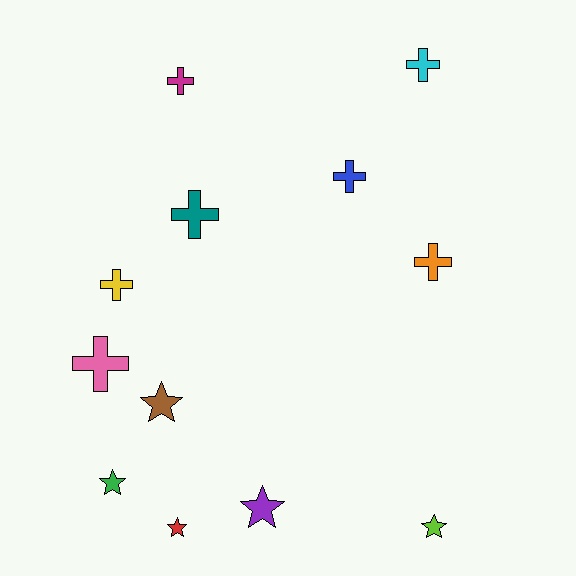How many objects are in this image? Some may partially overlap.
There are 12 objects.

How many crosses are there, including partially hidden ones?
There are 7 crosses.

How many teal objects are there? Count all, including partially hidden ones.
There is 1 teal object.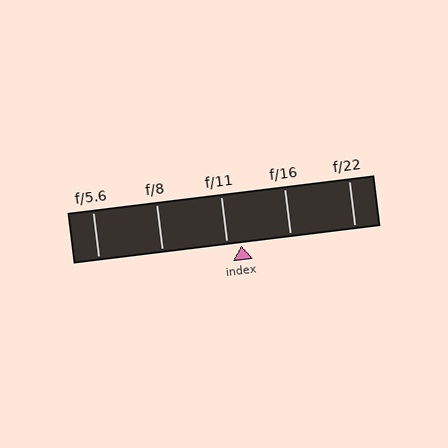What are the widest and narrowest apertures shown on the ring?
The widest aperture shown is f/5.6 and the narrowest is f/22.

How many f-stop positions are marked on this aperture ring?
There are 5 f-stop positions marked.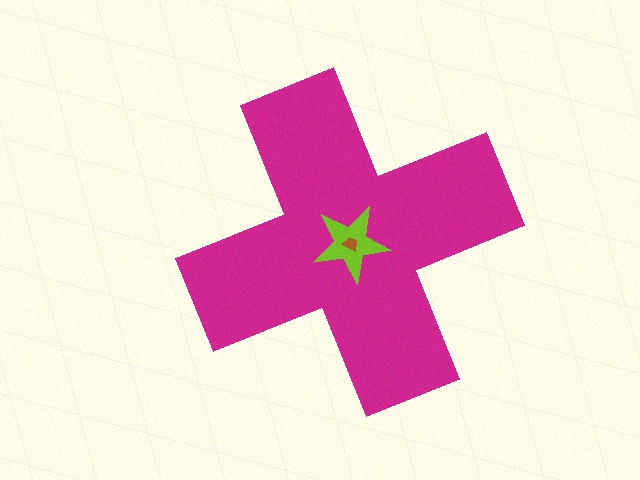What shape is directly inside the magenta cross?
The lime star.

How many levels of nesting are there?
3.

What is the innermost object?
The brown trapezoid.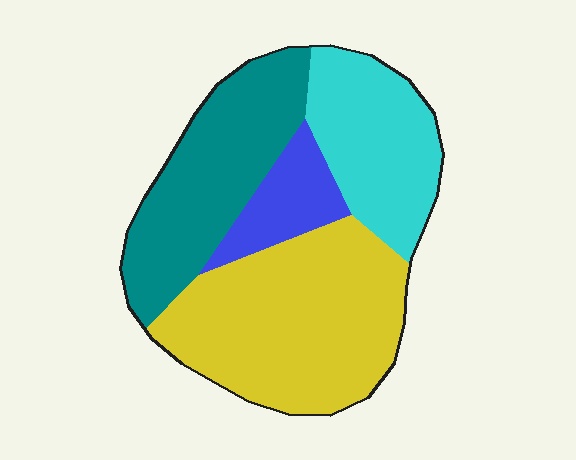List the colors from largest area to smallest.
From largest to smallest: yellow, teal, cyan, blue.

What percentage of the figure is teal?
Teal covers about 30% of the figure.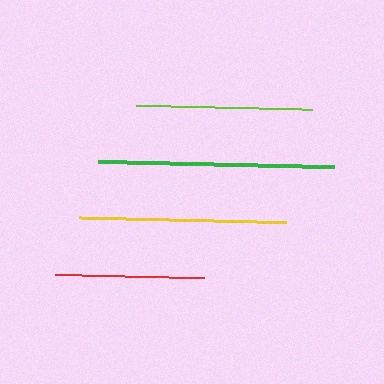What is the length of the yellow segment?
The yellow segment is approximately 207 pixels long.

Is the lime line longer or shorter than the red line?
The lime line is longer than the red line.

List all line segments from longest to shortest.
From longest to shortest: green, yellow, lime, red.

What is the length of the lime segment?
The lime segment is approximately 176 pixels long.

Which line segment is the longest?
The green line is the longest at approximately 236 pixels.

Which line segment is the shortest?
The red line is the shortest at approximately 149 pixels.